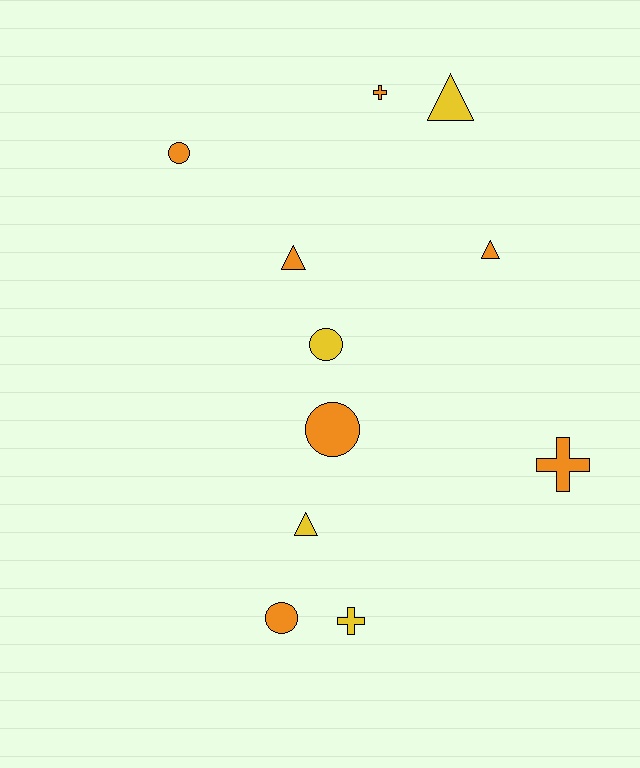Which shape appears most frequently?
Circle, with 4 objects.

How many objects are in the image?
There are 11 objects.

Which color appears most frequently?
Orange, with 7 objects.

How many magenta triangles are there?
There are no magenta triangles.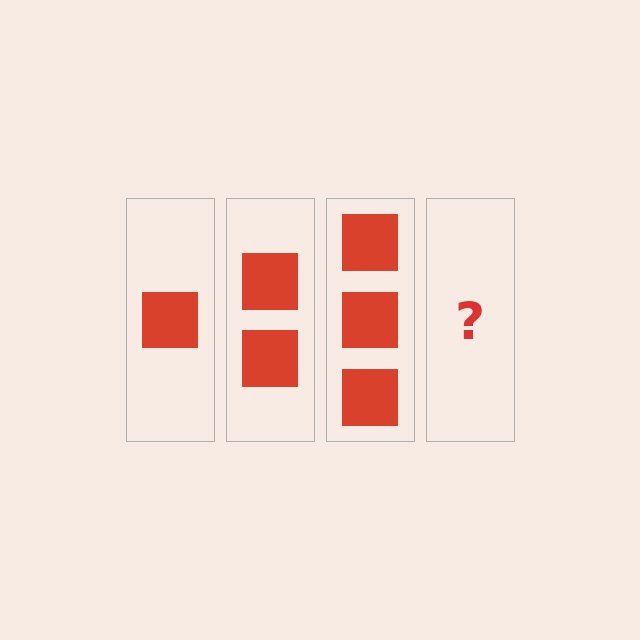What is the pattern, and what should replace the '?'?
The pattern is that each step adds one more square. The '?' should be 4 squares.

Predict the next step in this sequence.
The next step is 4 squares.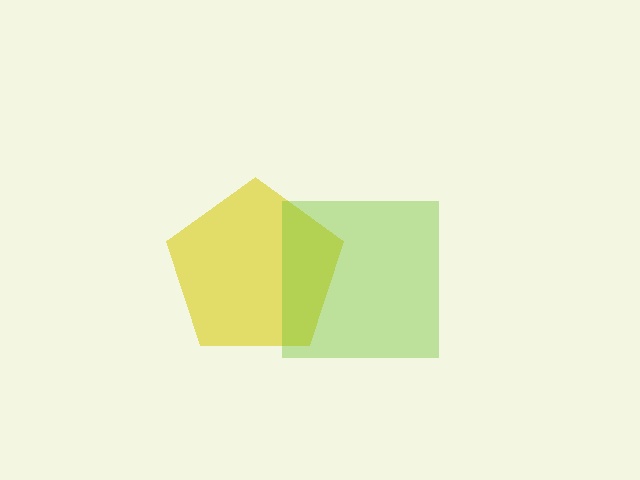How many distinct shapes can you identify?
There are 2 distinct shapes: a yellow pentagon, a lime square.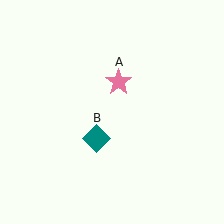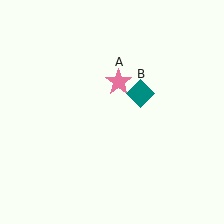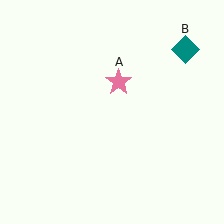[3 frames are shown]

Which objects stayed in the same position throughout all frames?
Pink star (object A) remained stationary.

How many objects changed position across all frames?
1 object changed position: teal diamond (object B).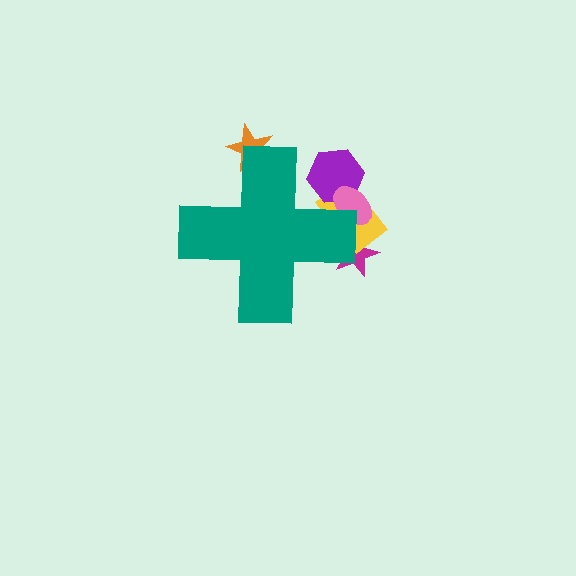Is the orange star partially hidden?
Yes, the orange star is partially hidden behind the teal cross.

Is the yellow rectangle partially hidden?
Yes, the yellow rectangle is partially hidden behind the teal cross.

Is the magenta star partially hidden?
Yes, the magenta star is partially hidden behind the teal cross.